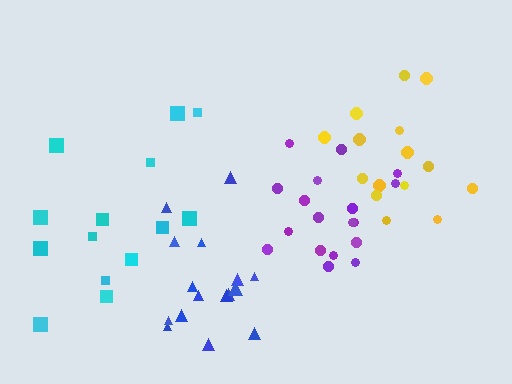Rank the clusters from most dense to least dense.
blue, purple, yellow, cyan.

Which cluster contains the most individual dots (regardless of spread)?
Purple (18).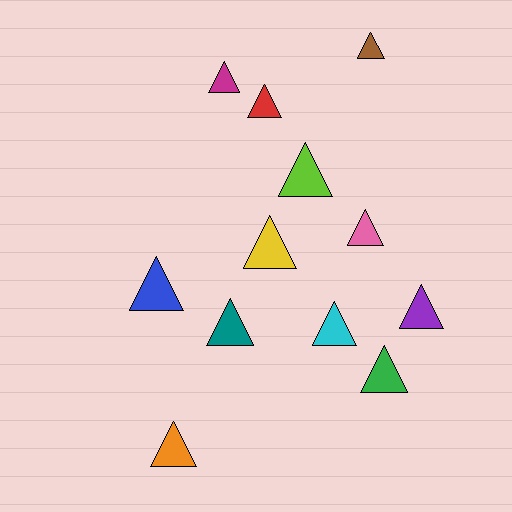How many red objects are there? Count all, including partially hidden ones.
There is 1 red object.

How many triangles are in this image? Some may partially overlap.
There are 12 triangles.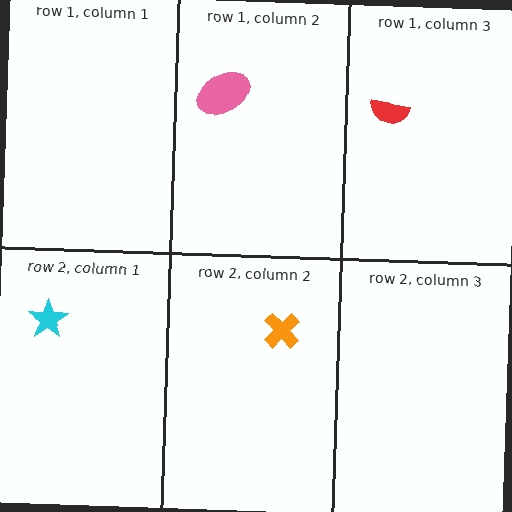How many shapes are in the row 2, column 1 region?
1.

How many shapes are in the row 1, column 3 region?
1.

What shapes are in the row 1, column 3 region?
The red semicircle.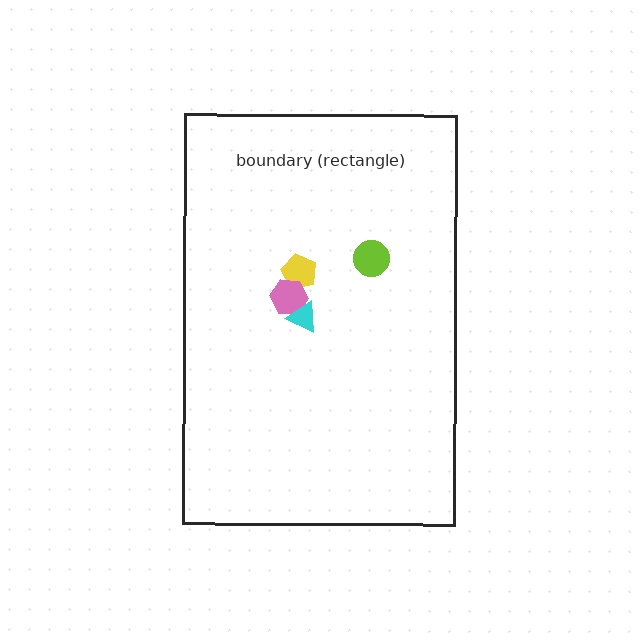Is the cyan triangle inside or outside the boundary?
Inside.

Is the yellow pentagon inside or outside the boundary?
Inside.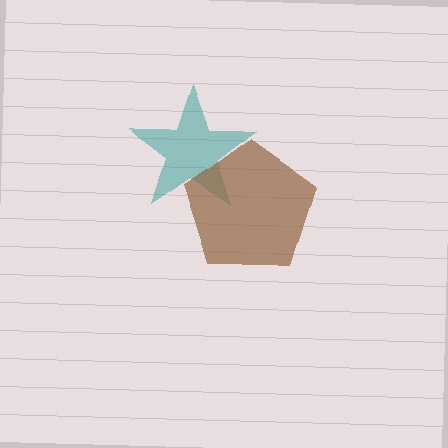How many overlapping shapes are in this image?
There are 2 overlapping shapes in the image.